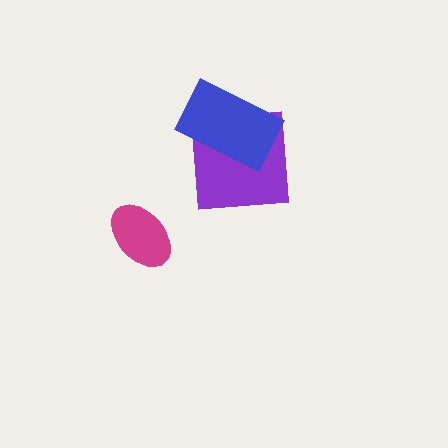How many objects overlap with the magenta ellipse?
0 objects overlap with the magenta ellipse.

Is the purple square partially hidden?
Yes, it is partially covered by another shape.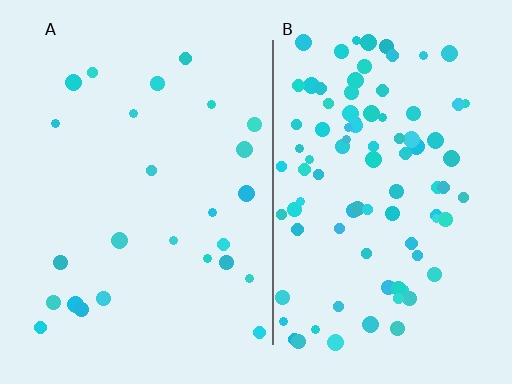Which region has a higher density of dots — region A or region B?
B (the right).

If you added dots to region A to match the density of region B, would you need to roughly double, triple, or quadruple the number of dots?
Approximately quadruple.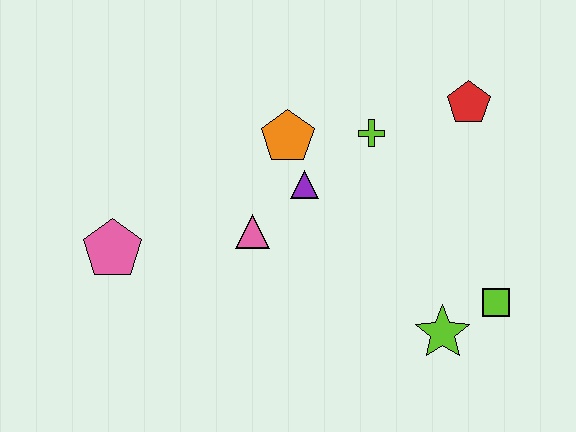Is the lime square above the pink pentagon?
No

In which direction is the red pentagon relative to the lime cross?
The red pentagon is to the right of the lime cross.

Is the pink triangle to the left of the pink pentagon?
No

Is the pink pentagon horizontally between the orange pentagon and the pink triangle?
No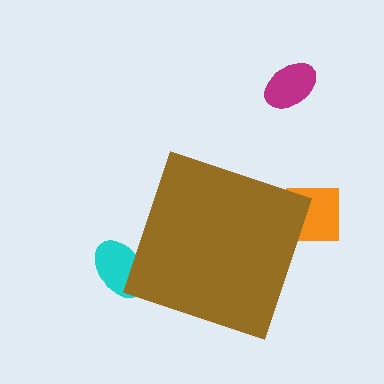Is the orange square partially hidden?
Yes, the orange square is partially hidden behind the brown diamond.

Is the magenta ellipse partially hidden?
No, the magenta ellipse is fully visible.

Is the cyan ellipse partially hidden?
Yes, the cyan ellipse is partially hidden behind the brown diamond.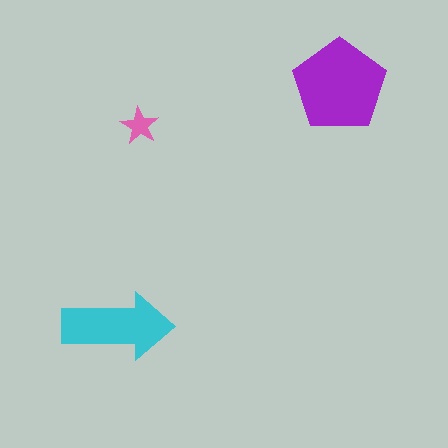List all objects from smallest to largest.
The pink star, the cyan arrow, the purple pentagon.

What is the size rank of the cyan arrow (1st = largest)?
2nd.